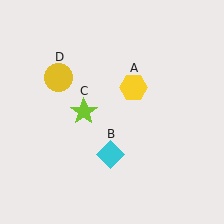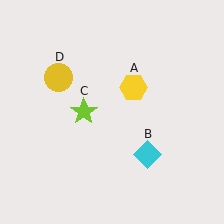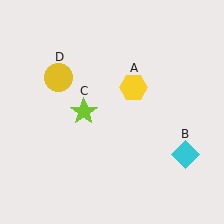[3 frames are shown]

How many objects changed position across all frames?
1 object changed position: cyan diamond (object B).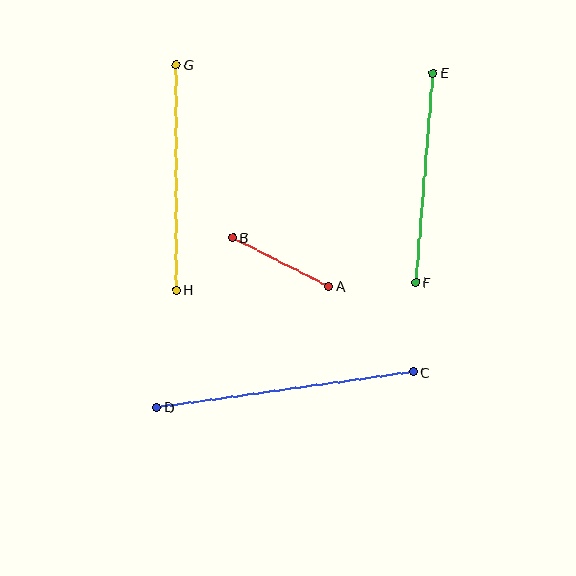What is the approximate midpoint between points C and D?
The midpoint is at approximately (285, 389) pixels.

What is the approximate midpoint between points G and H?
The midpoint is at approximately (176, 177) pixels.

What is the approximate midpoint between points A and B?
The midpoint is at approximately (281, 262) pixels.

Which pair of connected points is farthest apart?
Points C and D are farthest apart.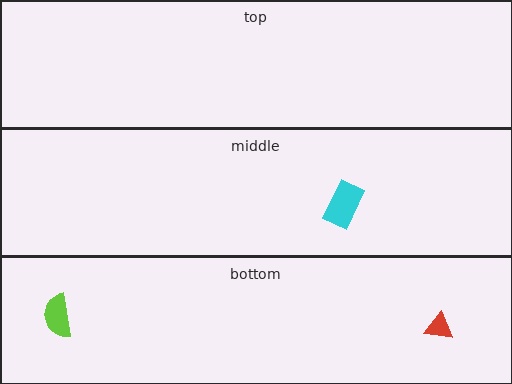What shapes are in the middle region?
The cyan rectangle.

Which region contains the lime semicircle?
The bottom region.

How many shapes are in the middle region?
1.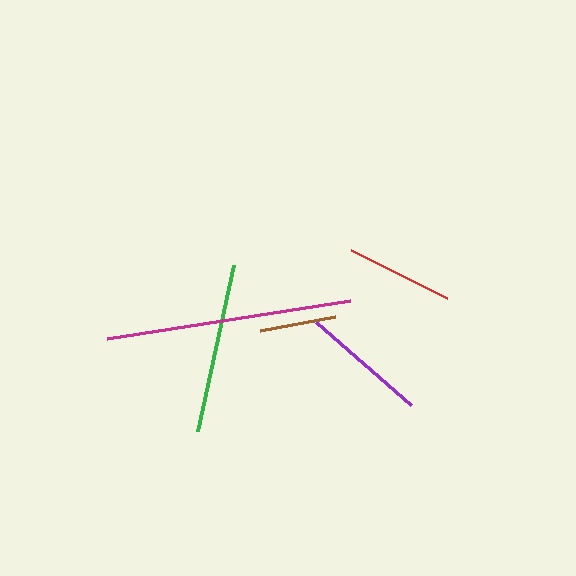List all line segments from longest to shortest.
From longest to shortest: magenta, green, purple, red, brown.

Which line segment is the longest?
The magenta line is the longest at approximately 246 pixels.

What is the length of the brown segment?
The brown segment is approximately 76 pixels long.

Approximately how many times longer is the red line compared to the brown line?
The red line is approximately 1.4 times the length of the brown line.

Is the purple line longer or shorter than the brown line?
The purple line is longer than the brown line.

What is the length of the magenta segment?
The magenta segment is approximately 246 pixels long.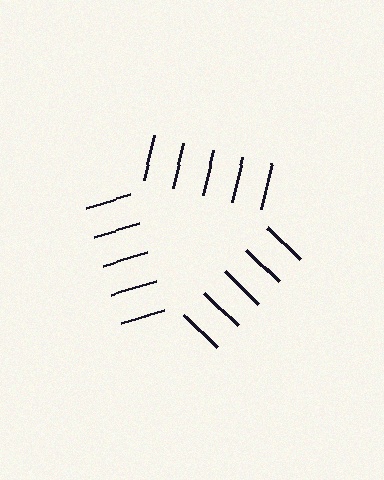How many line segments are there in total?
15 — 5 along each of the 3 edges.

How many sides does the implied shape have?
3 sides — the line-ends trace a triangle.